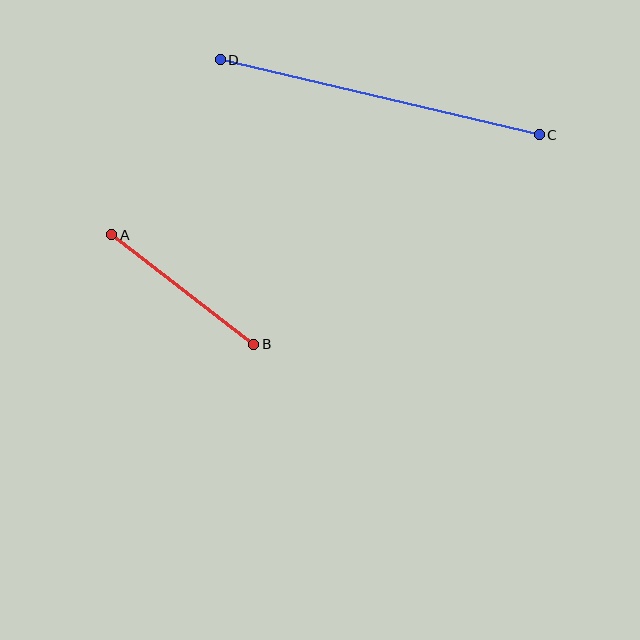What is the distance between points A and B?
The distance is approximately 179 pixels.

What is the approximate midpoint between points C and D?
The midpoint is at approximately (380, 97) pixels.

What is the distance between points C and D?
The distance is approximately 328 pixels.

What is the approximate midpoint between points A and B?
The midpoint is at approximately (183, 290) pixels.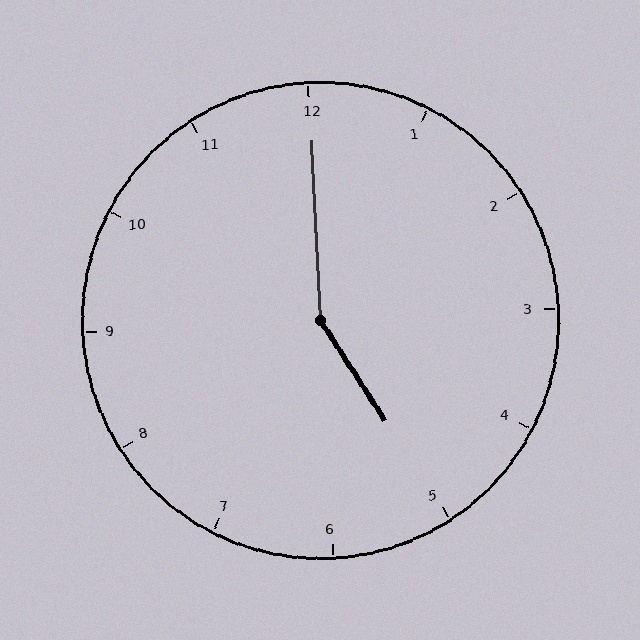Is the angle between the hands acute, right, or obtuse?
It is obtuse.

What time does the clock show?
5:00.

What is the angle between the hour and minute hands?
Approximately 150 degrees.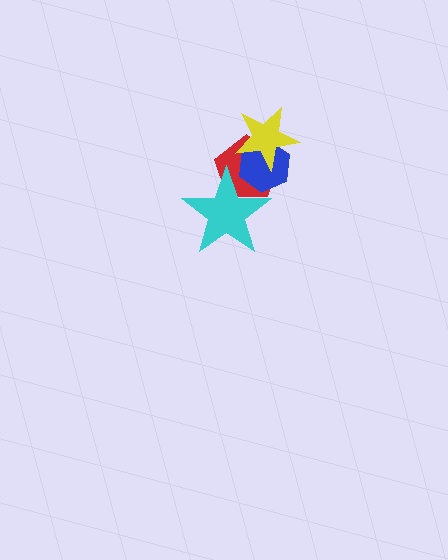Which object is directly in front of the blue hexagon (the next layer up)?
The yellow star is directly in front of the blue hexagon.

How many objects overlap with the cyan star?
2 objects overlap with the cyan star.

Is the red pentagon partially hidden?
Yes, it is partially covered by another shape.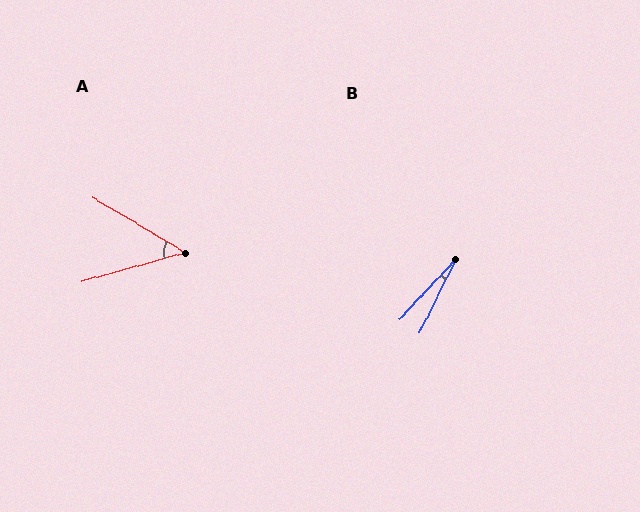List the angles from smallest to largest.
B (17°), A (47°).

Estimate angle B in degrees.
Approximately 17 degrees.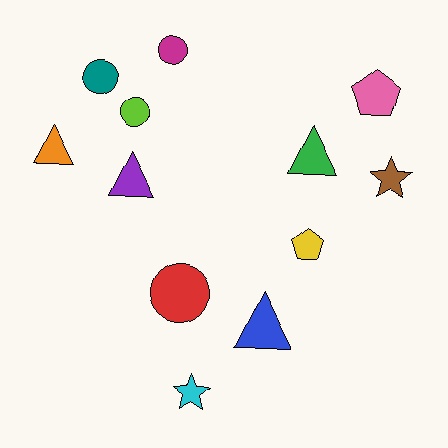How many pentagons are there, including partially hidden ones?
There are 2 pentagons.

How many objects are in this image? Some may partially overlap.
There are 12 objects.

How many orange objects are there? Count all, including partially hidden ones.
There is 1 orange object.